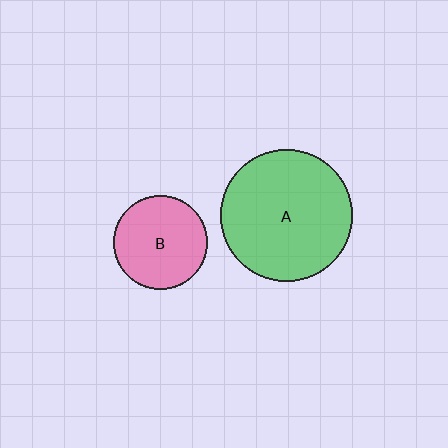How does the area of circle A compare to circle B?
Approximately 2.0 times.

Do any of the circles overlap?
No, none of the circles overlap.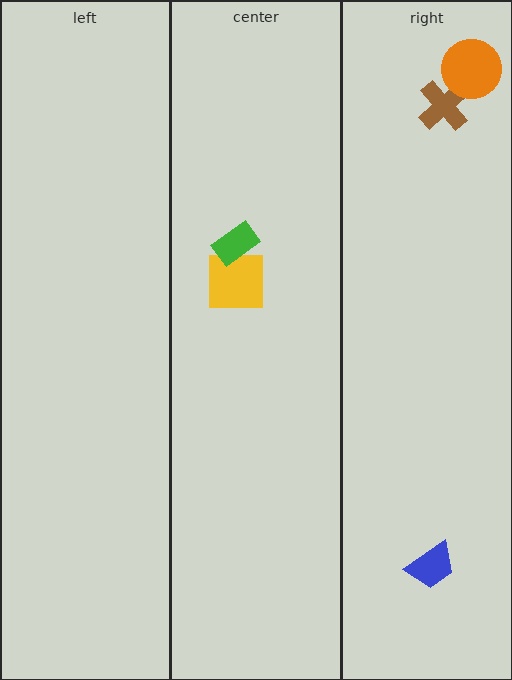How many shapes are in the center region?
2.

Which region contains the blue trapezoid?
The right region.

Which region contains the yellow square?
The center region.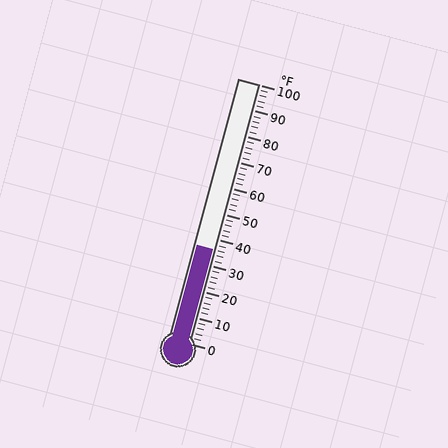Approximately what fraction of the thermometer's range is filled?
The thermometer is filled to approximately 35% of its range.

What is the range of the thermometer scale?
The thermometer scale ranges from 0°F to 100°F.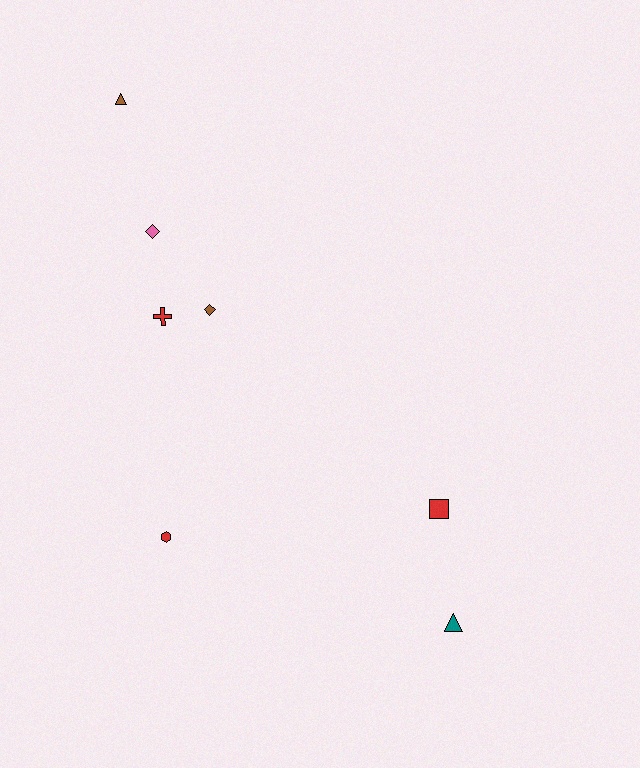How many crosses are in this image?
There is 1 cross.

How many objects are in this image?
There are 7 objects.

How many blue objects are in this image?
There are no blue objects.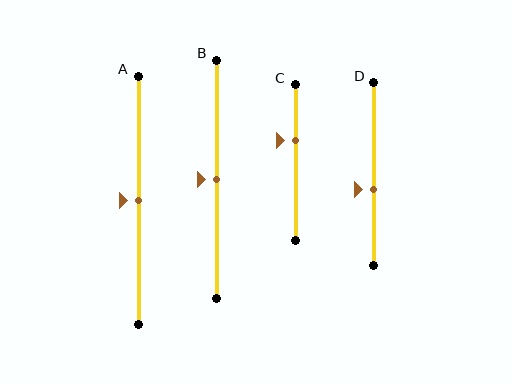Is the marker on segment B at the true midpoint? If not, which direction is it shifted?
Yes, the marker on segment B is at the true midpoint.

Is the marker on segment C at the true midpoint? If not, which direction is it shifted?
No, the marker on segment C is shifted upward by about 15% of the segment length.